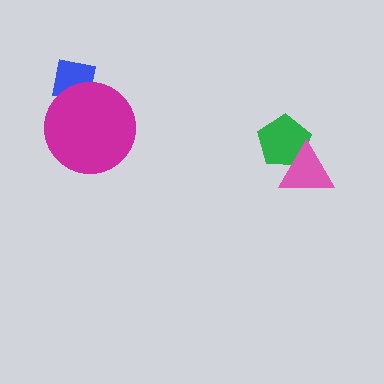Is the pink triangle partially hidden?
No, no other shape covers it.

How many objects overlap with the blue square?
1 object overlaps with the blue square.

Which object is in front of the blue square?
The magenta circle is in front of the blue square.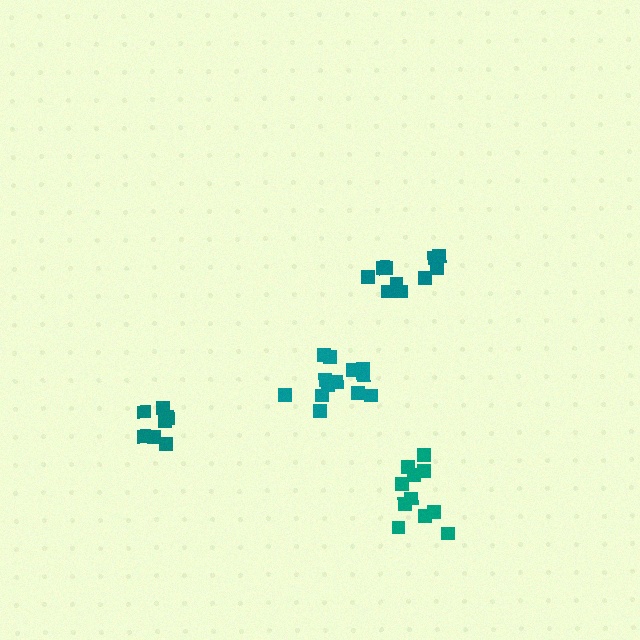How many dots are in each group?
Group 1: 10 dots, Group 2: 11 dots, Group 3: 8 dots, Group 4: 13 dots (42 total).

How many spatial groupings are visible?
There are 4 spatial groupings.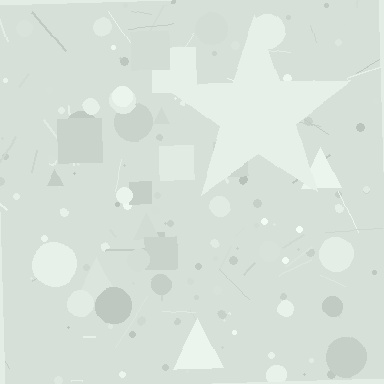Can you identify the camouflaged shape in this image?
The camouflaged shape is a star.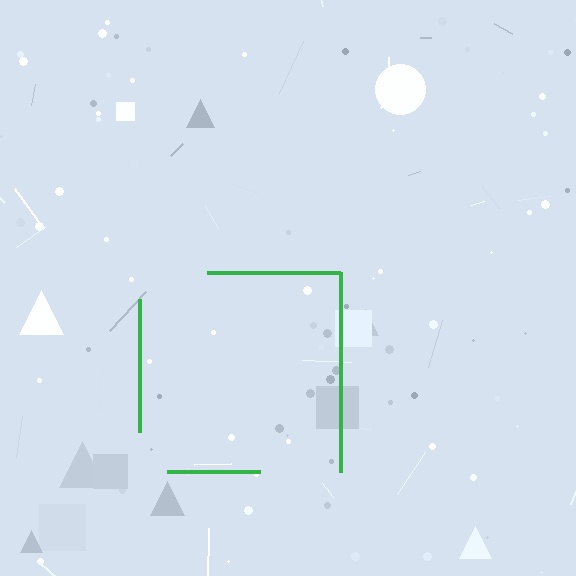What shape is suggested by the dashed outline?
The dashed outline suggests a square.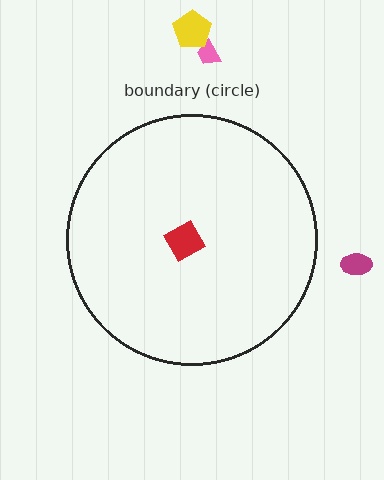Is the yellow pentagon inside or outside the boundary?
Outside.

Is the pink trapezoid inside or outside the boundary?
Outside.